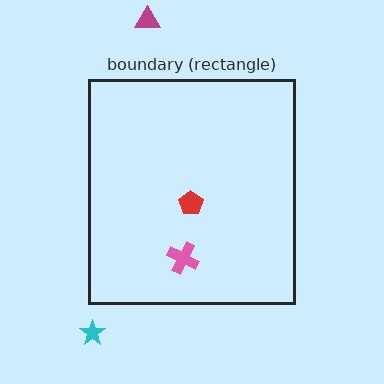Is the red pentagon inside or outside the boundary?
Inside.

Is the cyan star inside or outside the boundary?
Outside.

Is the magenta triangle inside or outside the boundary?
Outside.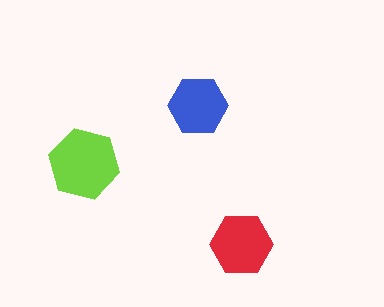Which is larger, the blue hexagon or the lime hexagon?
The lime one.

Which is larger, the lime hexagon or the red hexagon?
The lime one.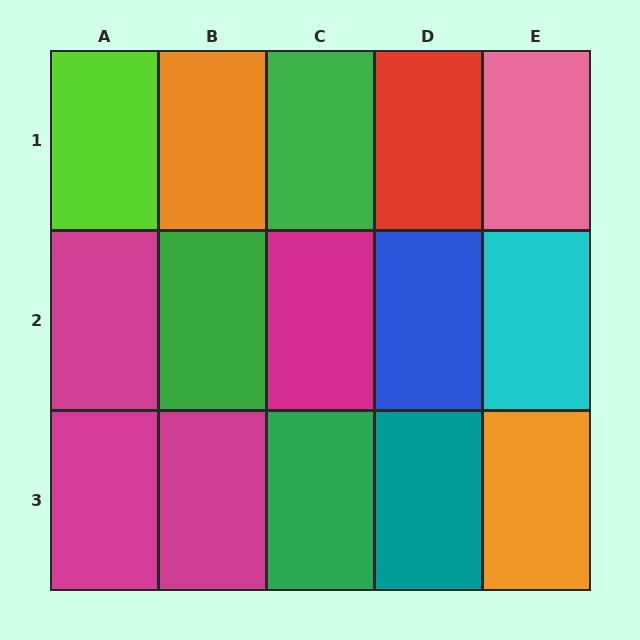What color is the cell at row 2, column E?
Cyan.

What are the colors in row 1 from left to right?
Lime, orange, green, red, pink.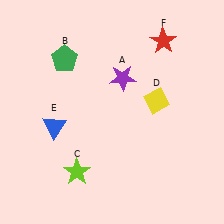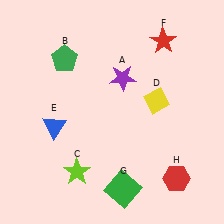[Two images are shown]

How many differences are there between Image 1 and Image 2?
There are 2 differences between the two images.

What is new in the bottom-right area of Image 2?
A green square (G) was added in the bottom-right area of Image 2.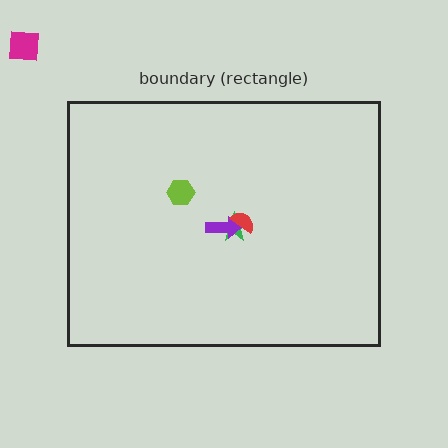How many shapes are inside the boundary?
4 inside, 1 outside.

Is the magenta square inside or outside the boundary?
Outside.